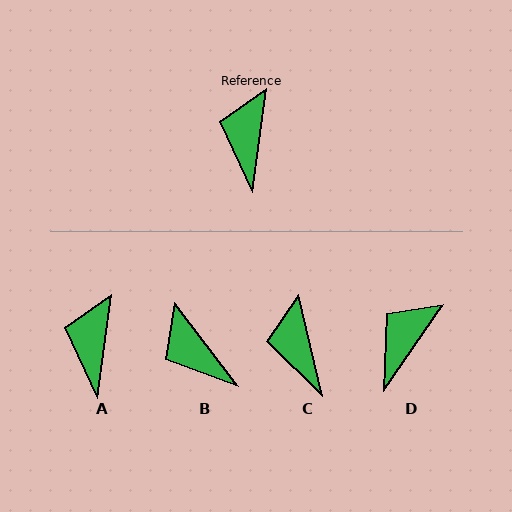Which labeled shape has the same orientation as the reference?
A.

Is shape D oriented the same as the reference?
No, it is off by about 27 degrees.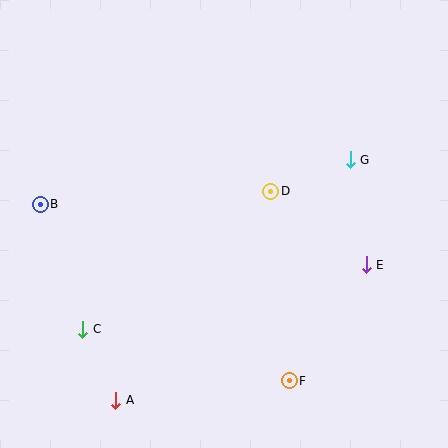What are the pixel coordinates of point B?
Point B is at (40, 205).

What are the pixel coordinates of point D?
Point D is at (271, 191).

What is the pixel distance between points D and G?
The distance between D and G is 86 pixels.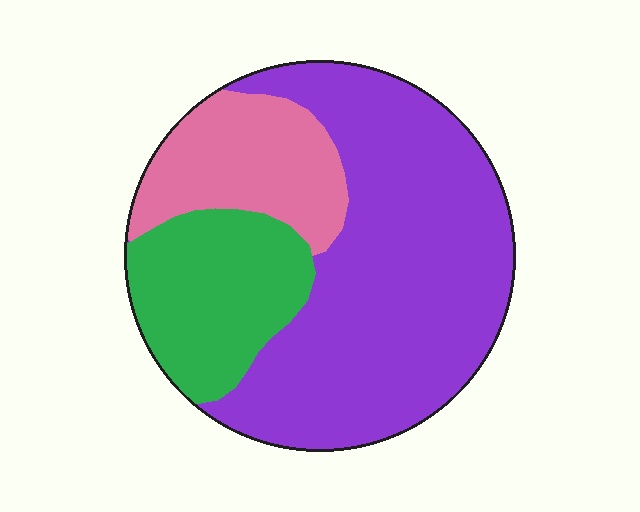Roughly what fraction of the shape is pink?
Pink covers roughly 20% of the shape.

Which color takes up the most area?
Purple, at roughly 60%.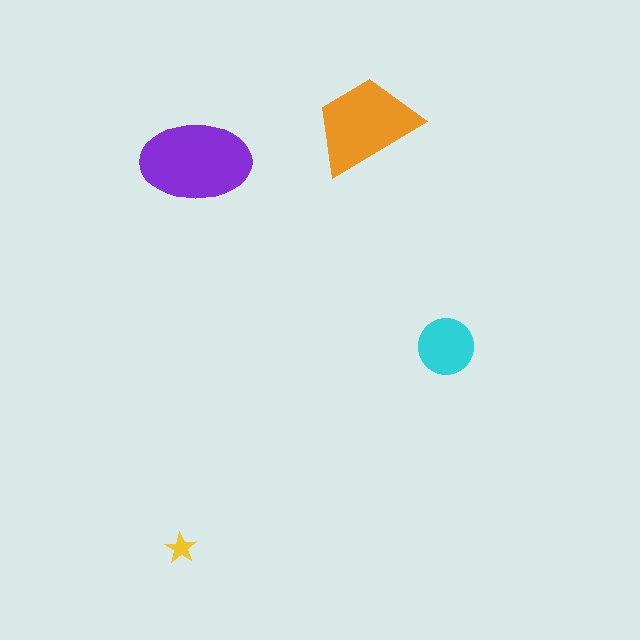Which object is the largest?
The purple ellipse.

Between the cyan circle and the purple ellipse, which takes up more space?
The purple ellipse.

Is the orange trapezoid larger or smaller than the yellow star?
Larger.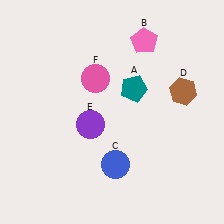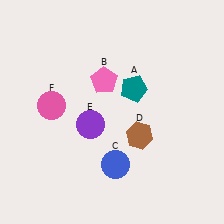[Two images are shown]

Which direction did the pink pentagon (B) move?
The pink pentagon (B) moved left.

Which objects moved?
The objects that moved are: the pink pentagon (B), the brown hexagon (D), the pink circle (F).